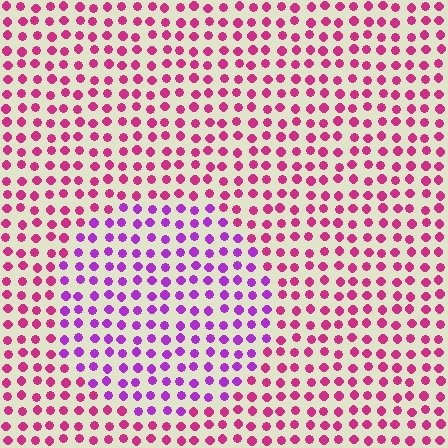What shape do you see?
I see a circle.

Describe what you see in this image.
The image is filled with small magenta elements in a uniform arrangement. A circle-shaped region is visible where the elements are tinted to a slightly different hue, forming a subtle color boundary.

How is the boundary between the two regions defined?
The boundary is defined purely by a slight shift in hue (about 39 degrees). Spacing, size, and orientation are identical on both sides.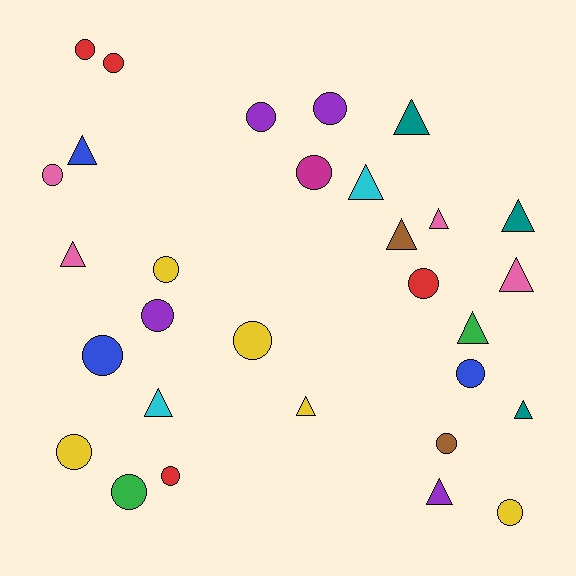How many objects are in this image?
There are 30 objects.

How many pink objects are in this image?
There are 4 pink objects.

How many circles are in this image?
There are 17 circles.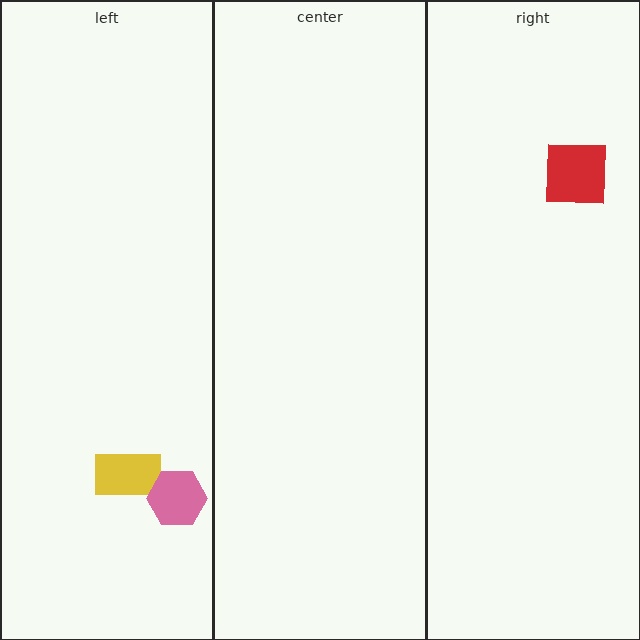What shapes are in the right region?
The red square.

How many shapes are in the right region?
1.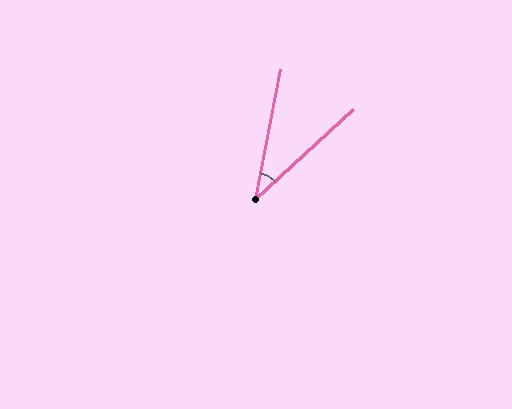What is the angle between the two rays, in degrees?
Approximately 37 degrees.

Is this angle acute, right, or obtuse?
It is acute.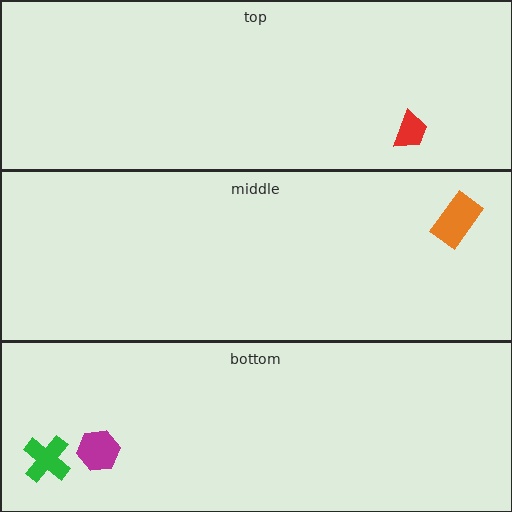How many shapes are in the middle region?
1.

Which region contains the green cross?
The bottom region.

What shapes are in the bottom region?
The magenta hexagon, the green cross.